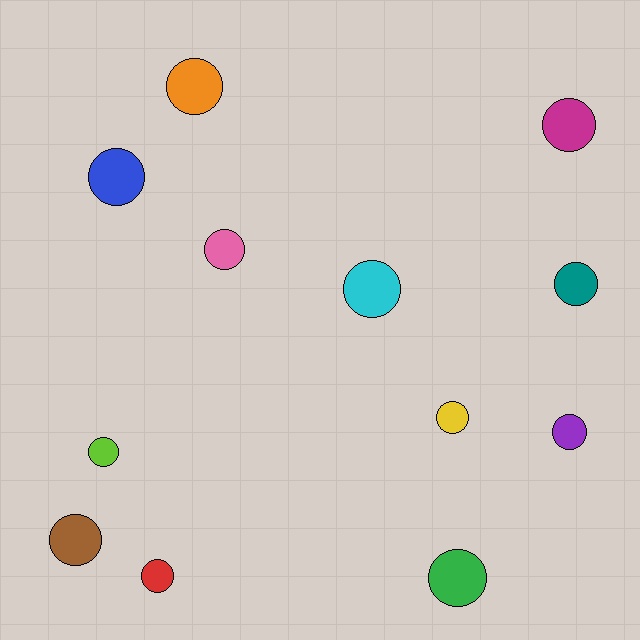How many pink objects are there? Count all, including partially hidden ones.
There is 1 pink object.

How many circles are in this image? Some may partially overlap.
There are 12 circles.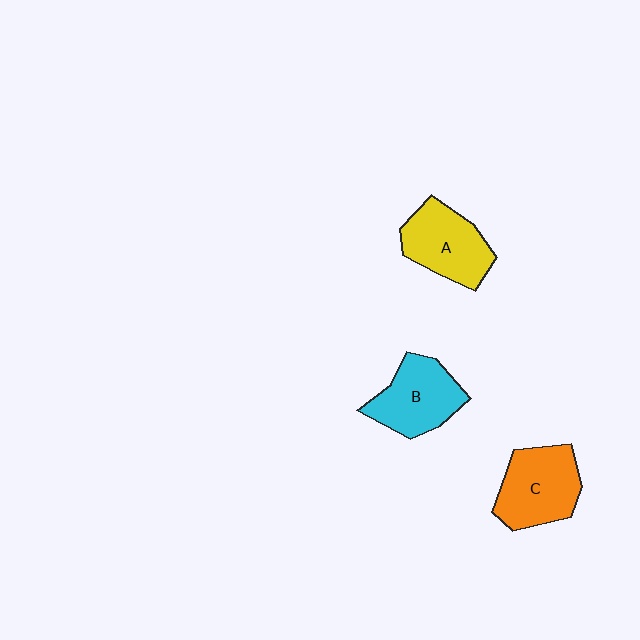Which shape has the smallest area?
Shape B (cyan).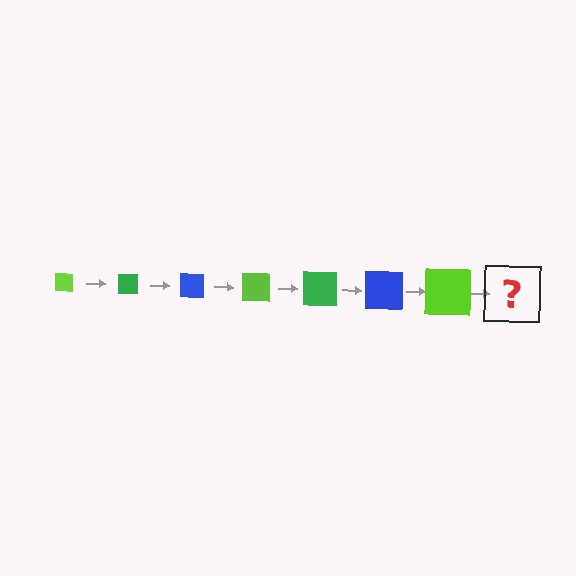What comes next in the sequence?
The next element should be a green square, larger than the previous one.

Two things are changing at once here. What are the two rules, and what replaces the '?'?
The two rules are that the square grows larger each step and the color cycles through lime, green, and blue. The '?' should be a green square, larger than the previous one.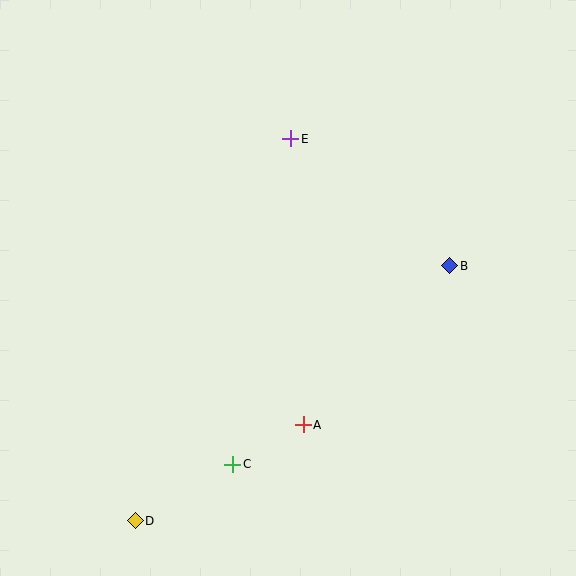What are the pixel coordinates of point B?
Point B is at (450, 266).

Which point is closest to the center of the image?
Point A at (303, 425) is closest to the center.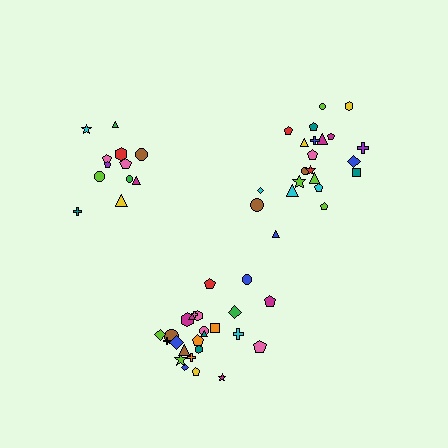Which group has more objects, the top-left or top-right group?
The top-right group.